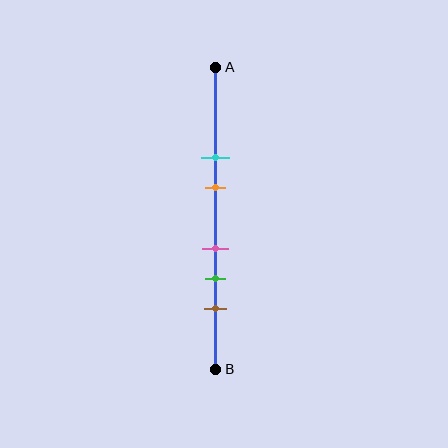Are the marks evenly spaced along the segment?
No, the marks are not evenly spaced.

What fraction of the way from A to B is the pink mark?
The pink mark is approximately 60% (0.6) of the way from A to B.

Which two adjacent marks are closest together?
The pink and green marks are the closest adjacent pair.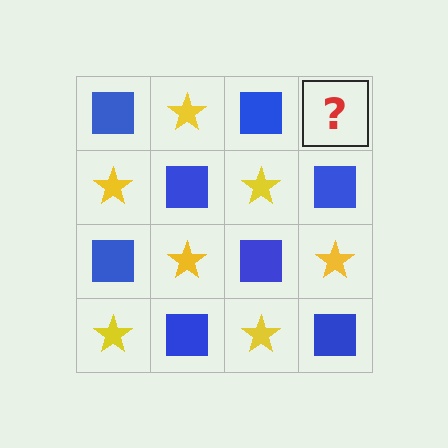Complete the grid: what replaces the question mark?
The question mark should be replaced with a yellow star.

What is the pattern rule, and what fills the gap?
The rule is that it alternates blue square and yellow star in a checkerboard pattern. The gap should be filled with a yellow star.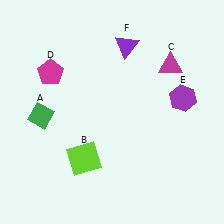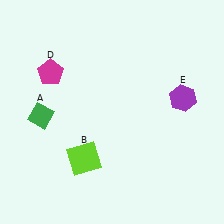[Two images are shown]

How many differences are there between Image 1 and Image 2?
There are 2 differences between the two images.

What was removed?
The magenta triangle (C), the purple triangle (F) were removed in Image 2.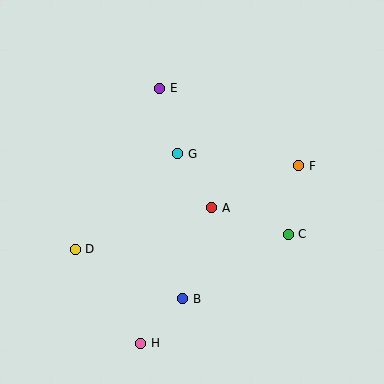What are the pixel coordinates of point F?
Point F is at (299, 166).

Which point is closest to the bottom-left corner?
Point H is closest to the bottom-left corner.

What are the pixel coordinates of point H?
Point H is at (141, 343).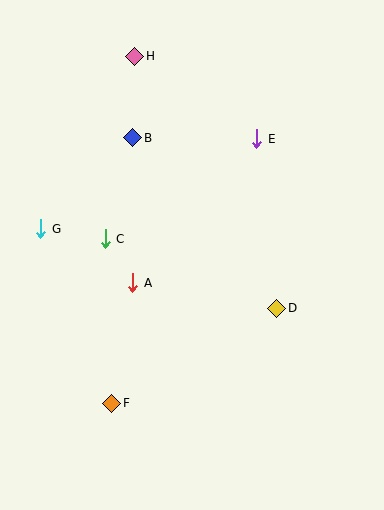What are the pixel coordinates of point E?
Point E is at (257, 139).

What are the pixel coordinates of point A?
Point A is at (133, 283).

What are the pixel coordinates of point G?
Point G is at (41, 229).